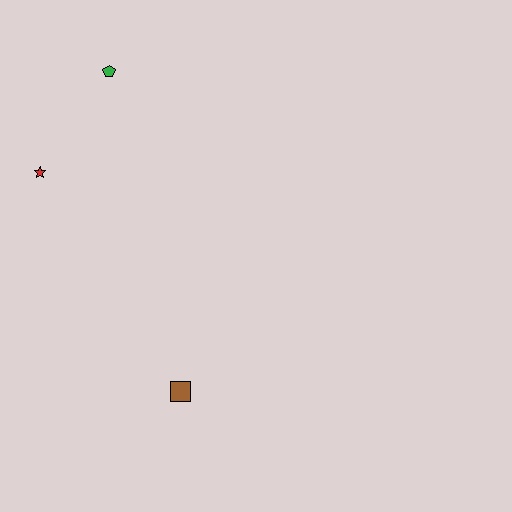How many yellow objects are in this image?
There are no yellow objects.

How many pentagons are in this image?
There is 1 pentagon.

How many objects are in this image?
There are 3 objects.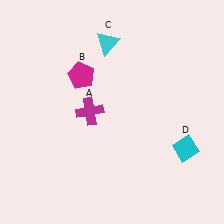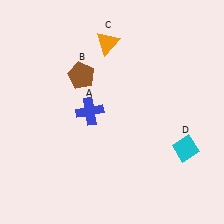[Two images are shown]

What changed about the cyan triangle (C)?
In Image 1, C is cyan. In Image 2, it changed to orange.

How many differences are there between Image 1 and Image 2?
There are 3 differences between the two images.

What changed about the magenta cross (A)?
In Image 1, A is magenta. In Image 2, it changed to blue.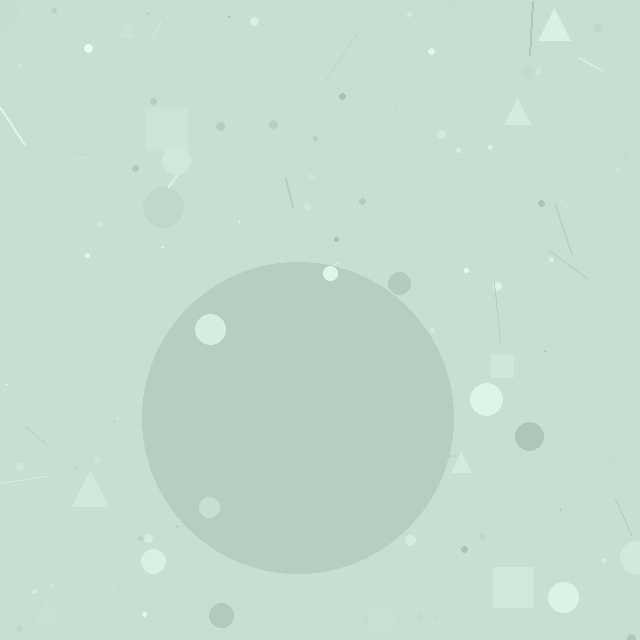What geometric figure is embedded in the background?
A circle is embedded in the background.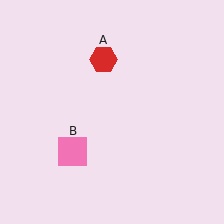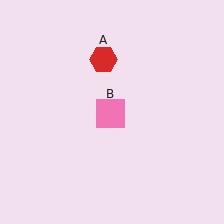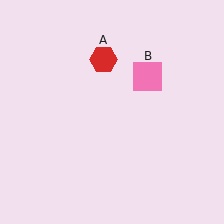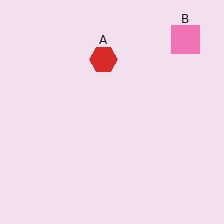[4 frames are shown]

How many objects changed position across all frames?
1 object changed position: pink square (object B).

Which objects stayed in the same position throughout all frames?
Red hexagon (object A) remained stationary.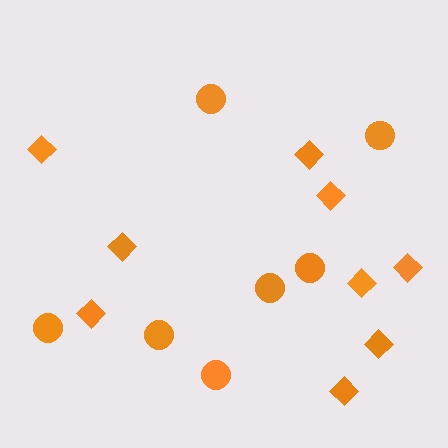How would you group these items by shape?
There are 2 groups: one group of circles (7) and one group of diamonds (9).